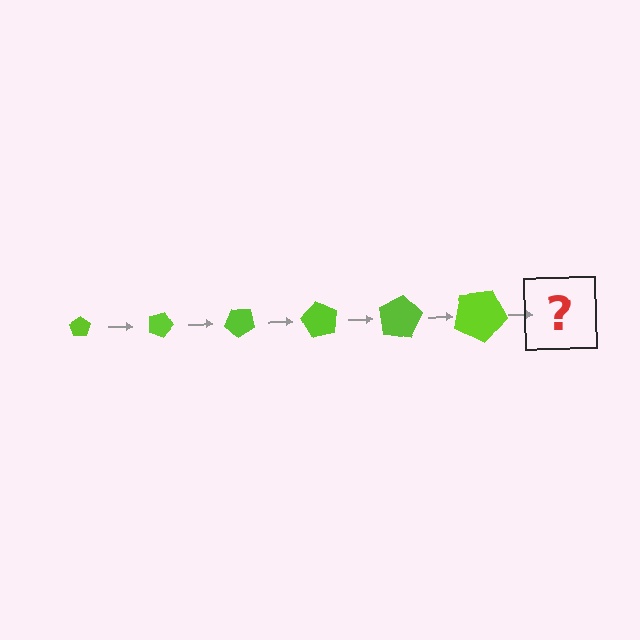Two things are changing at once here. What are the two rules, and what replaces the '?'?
The two rules are that the pentagon grows larger each step and it rotates 20 degrees each step. The '?' should be a pentagon, larger than the previous one and rotated 120 degrees from the start.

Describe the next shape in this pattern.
It should be a pentagon, larger than the previous one and rotated 120 degrees from the start.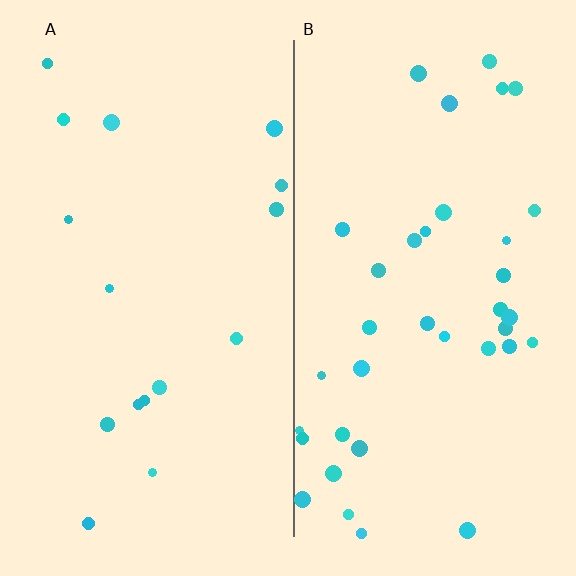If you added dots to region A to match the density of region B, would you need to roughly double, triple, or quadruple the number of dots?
Approximately double.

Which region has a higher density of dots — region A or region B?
B (the right).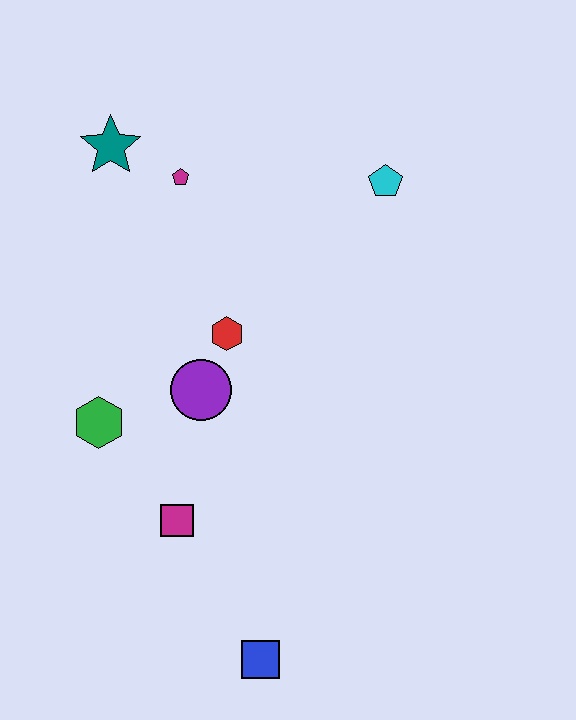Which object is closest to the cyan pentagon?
The magenta pentagon is closest to the cyan pentagon.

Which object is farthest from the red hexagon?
The blue square is farthest from the red hexagon.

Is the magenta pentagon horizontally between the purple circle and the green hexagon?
Yes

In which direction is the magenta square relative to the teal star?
The magenta square is below the teal star.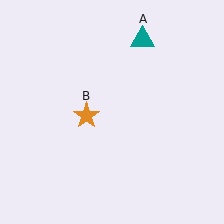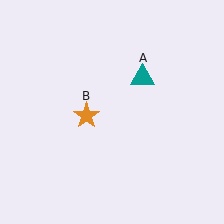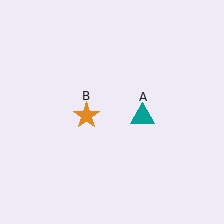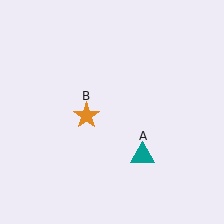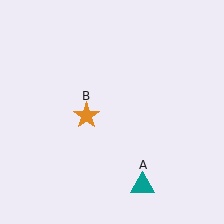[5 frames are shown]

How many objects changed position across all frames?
1 object changed position: teal triangle (object A).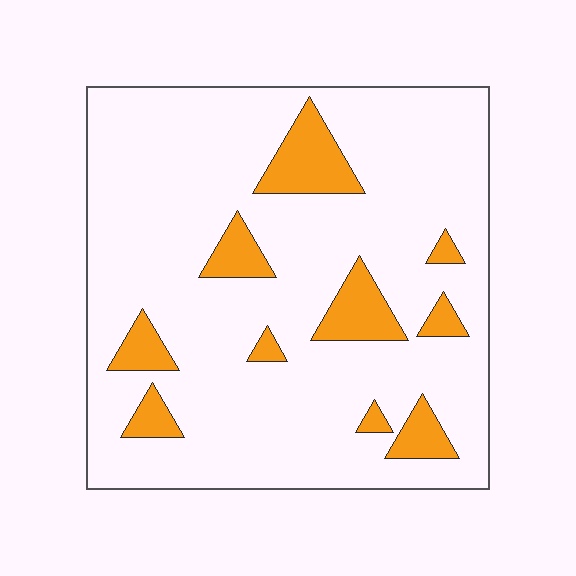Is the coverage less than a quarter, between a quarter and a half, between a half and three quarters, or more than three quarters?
Less than a quarter.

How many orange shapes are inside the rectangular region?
10.